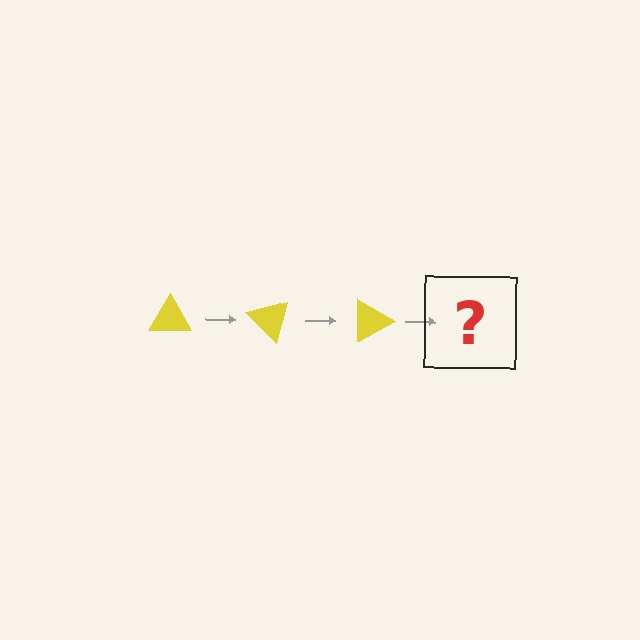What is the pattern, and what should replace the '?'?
The pattern is that the triangle rotates 45 degrees each step. The '?' should be a yellow triangle rotated 135 degrees.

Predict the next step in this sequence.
The next step is a yellow triangle rotated 135 degrees.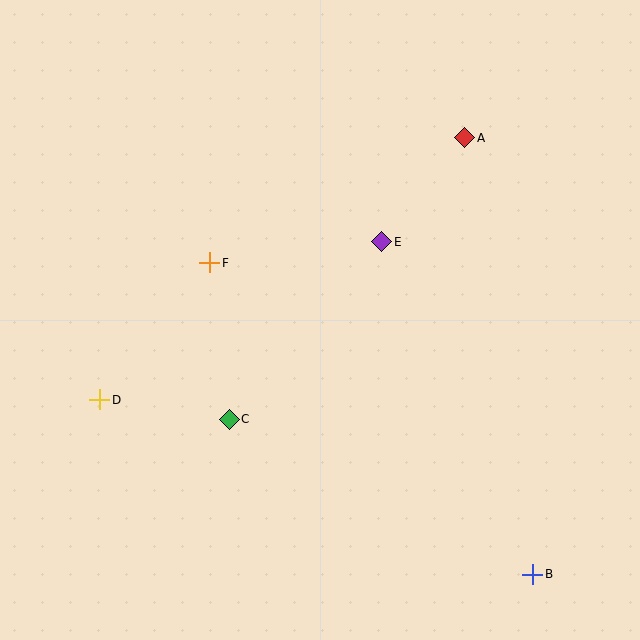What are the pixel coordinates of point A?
Point A is at (465, 138).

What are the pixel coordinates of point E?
Point E is at (382, 242).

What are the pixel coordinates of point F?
Point F is at (210, 263).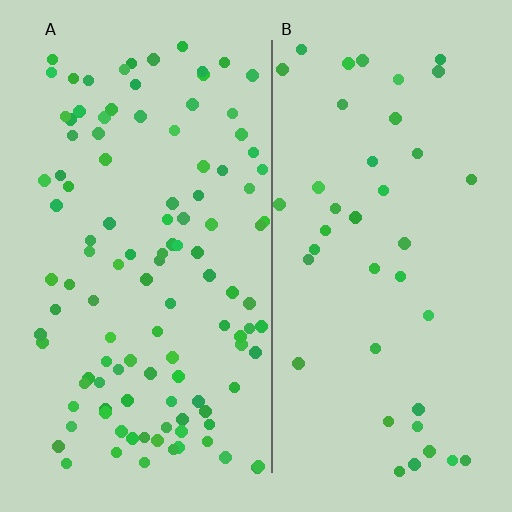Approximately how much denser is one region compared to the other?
Approximately 2.7× — region A over region B.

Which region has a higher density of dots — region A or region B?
A (the left).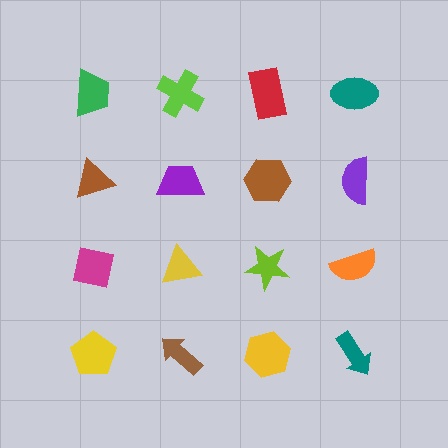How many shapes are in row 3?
4 shapes.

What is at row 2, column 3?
A brown hexagon.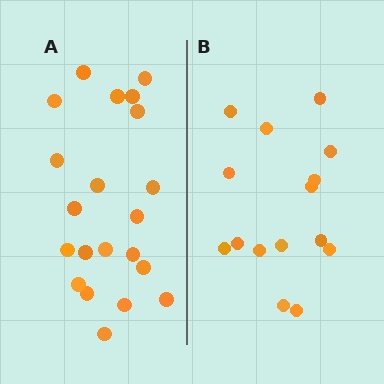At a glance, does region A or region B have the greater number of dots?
Region A (the left region) has more dots.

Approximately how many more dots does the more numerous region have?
Region A has about 6 more dots than region B.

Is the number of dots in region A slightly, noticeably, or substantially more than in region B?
Region A has noticeably more, but not dramatically so. The ratio is roughly 1.4 to 1.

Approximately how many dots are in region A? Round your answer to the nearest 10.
About 20 dots. (The exact count is 21, which rounds to 20.)